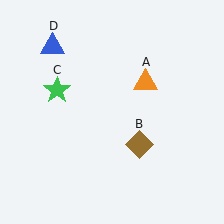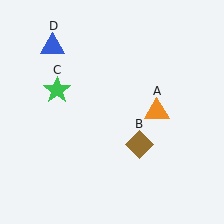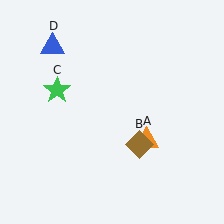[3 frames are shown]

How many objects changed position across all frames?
1 object changed position: orange triangle (object A).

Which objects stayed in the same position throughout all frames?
Brown diamond (object B) and green star (object C) and blue triangle (object D) remained stationary.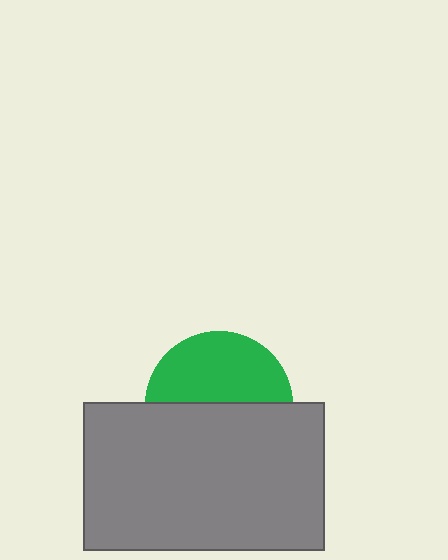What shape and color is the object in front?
The object in front is a gray rectangle.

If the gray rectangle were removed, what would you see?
You would see the complete green circle.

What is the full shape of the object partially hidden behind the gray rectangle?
The partially hidden object is a green circle.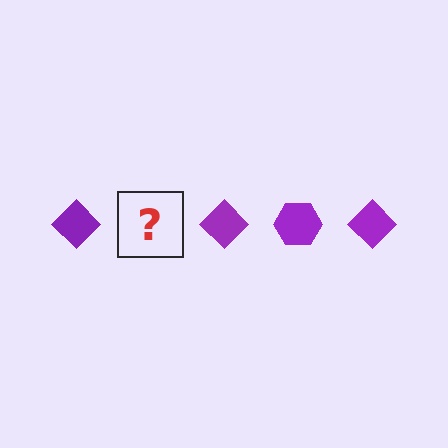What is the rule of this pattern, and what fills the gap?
The rule is that the pattern cycles through diamond, hexagon shapes in purple. The gap should be filled with a purple hexagon.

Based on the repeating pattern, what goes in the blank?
The blank should be a purple hexagon.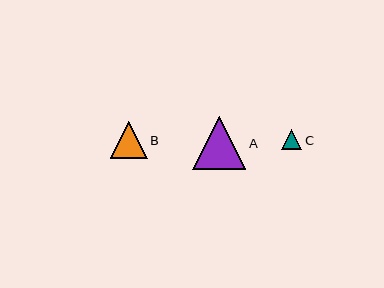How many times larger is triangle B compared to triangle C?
Triangle B is approximately 1.8 times the size of triangle C.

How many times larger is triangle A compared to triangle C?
Triangle A is approximately 2.6 times the size of triangle C.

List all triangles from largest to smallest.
From largest to smallest: A, B, C.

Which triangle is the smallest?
Triangle C is the smallest with a size of approximately 20 pixels.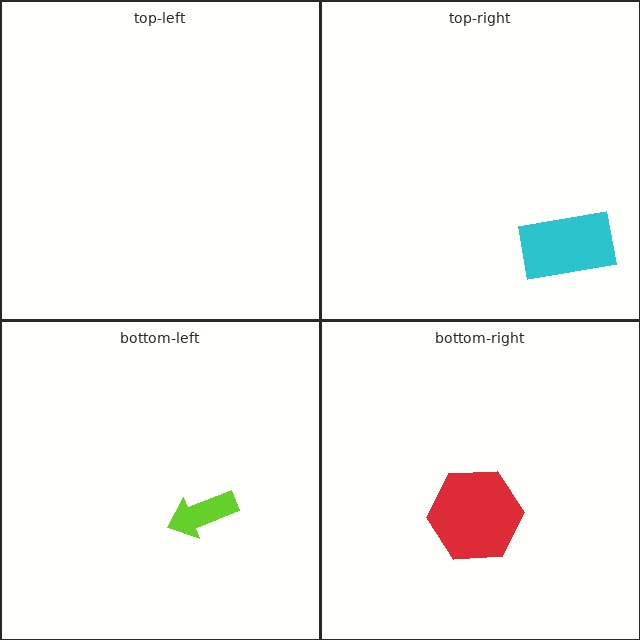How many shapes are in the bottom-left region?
1.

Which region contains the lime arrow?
The bottom-left region.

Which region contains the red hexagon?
The bottom-right region.